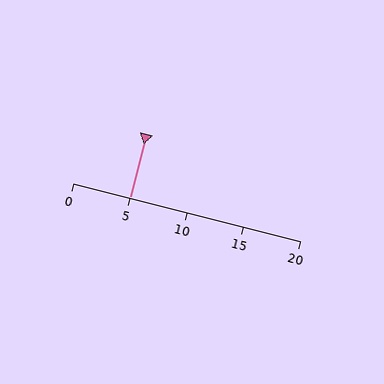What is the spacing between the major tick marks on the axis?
The major ticks are spaced 5 apart.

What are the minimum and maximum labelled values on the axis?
The axis runs from 0 to 20.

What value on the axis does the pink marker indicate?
The marker indicates approximately 5.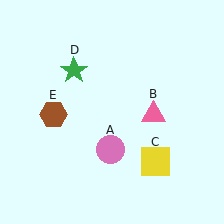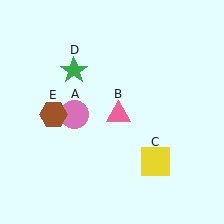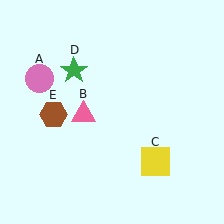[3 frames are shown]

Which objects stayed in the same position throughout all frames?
Yellow square (object C) and green star (object D) and brown hexagon (object E) remained stationary.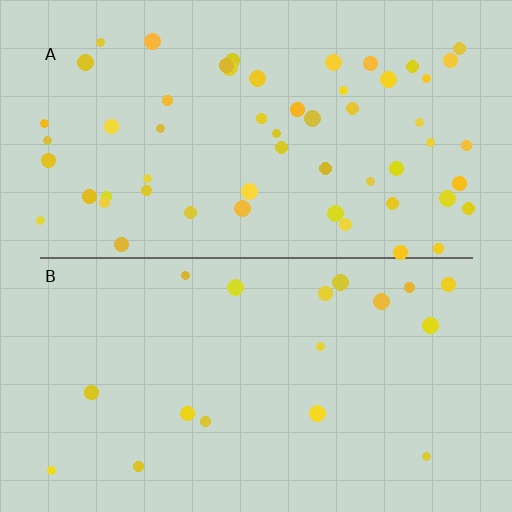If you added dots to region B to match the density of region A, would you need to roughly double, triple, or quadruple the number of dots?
Approximately triple.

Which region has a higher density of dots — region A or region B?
A (the top).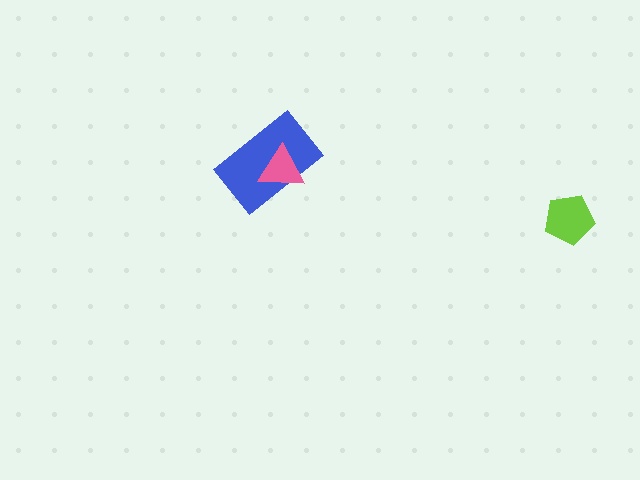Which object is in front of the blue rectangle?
The pink triangle is in front of the blue rectangle.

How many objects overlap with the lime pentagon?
0 objects overlap with the lime pentagon.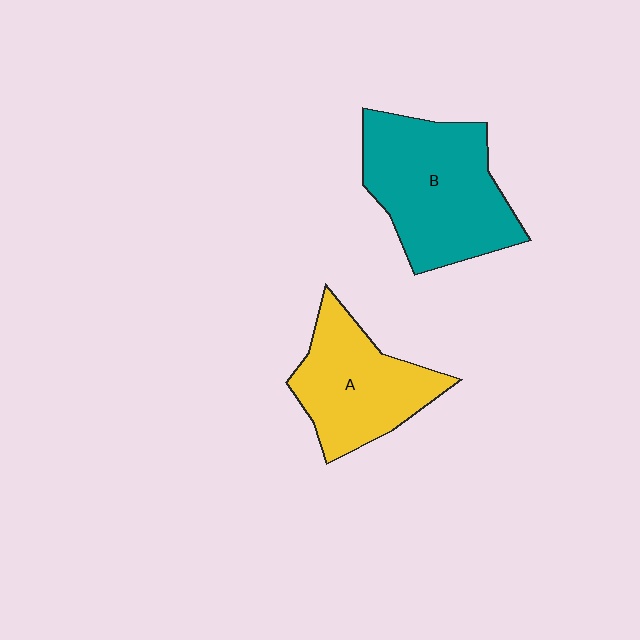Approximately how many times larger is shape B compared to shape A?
Approximately 1.3 times.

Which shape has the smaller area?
Shape A (yellow).